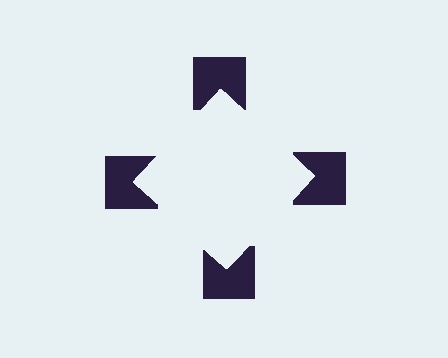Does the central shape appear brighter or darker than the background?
It typically appears slightly brighter than the background, even though no actual brightness change is drawn.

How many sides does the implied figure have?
4 sides.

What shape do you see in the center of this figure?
An illusory square — its edges are inferred from the aligned wedge cuts in the notched squares, not physically drawn.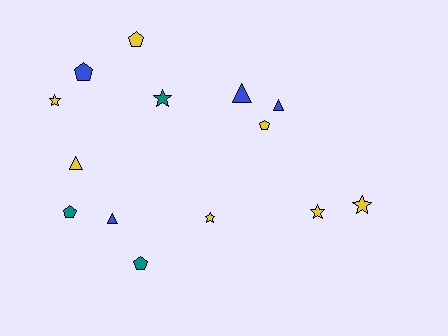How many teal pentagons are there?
There are 2 teal pentagons.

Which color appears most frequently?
Yellow, with 7 objects.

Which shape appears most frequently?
Pentagon, with 5 objects.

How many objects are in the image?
There are 14 objects.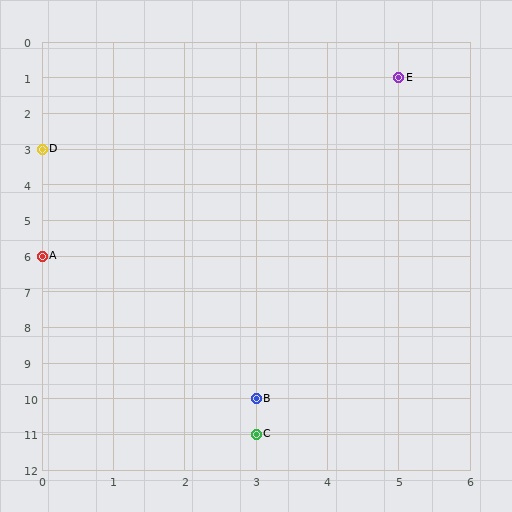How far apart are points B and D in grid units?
Points B and D are 3 columns and 7 rows apart (about 7.6 grid units diagonally).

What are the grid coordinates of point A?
Point A is at grid coordinates (0, 6).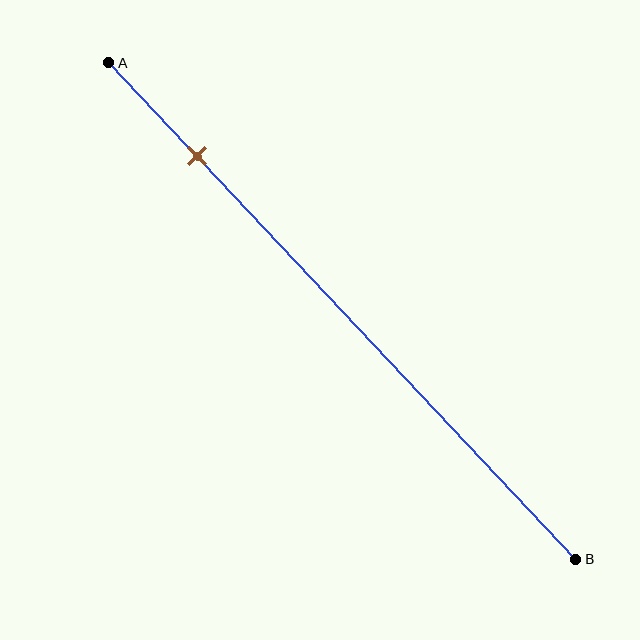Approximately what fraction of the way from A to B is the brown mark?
The brown mark is approximately 20% of the way from A to B.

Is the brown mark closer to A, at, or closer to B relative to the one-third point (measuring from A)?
The brown mark is closer to point A than the one-third point of segment AB.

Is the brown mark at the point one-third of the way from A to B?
No, the mark is at about 20% from A, not at the 33% one-third point.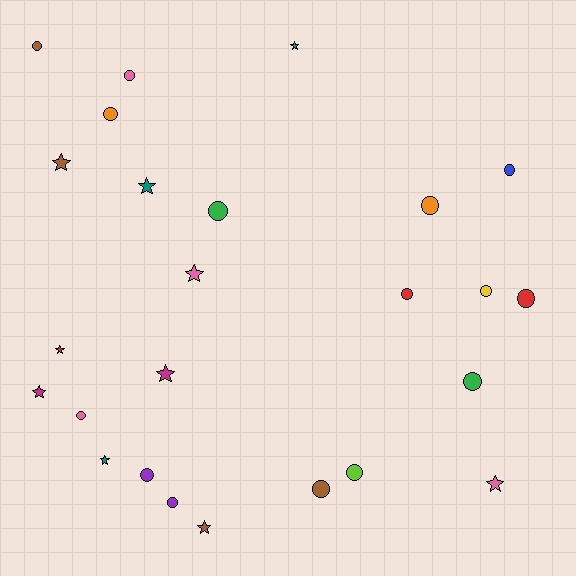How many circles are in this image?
There are 15 circles.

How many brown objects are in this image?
There are 4 brown objects.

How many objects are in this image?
There are 25 objects.